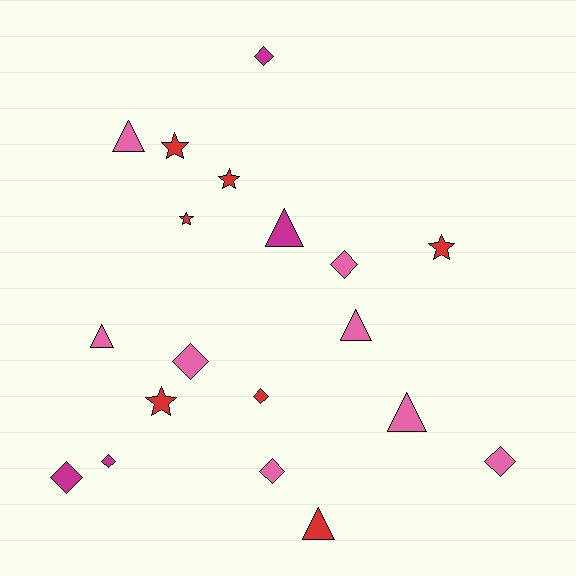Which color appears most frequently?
Pink, with 8 objects.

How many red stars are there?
There are 5 red stars.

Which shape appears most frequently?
Diamond, with 8 objects.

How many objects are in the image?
There are 19 objects.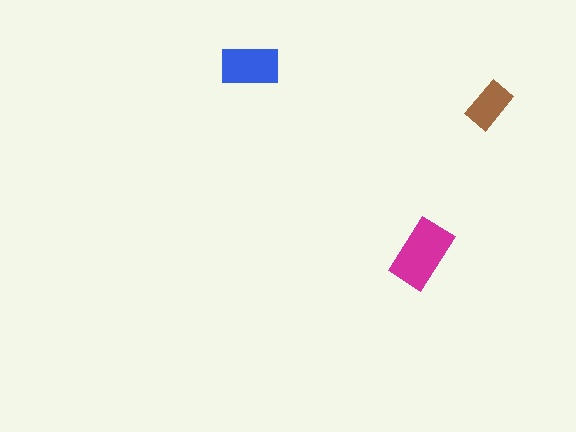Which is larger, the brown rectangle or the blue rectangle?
The blue one.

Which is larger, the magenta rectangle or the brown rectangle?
The magenta one.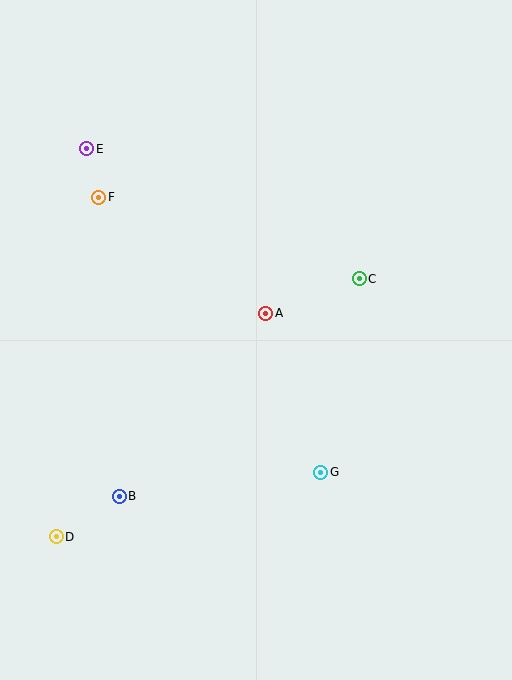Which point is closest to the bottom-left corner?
Point D is closest to the bottom-left corner.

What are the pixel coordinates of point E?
Point E is at (87, 149).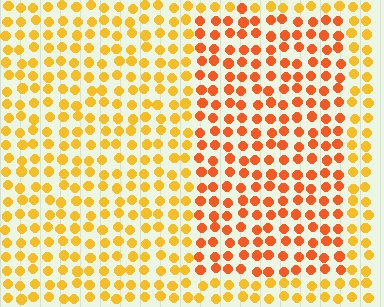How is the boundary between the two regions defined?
The boundary is defined purely by a slight shift in hue (about 29 degrees). Spacing, size, and orientation are identical on both sides.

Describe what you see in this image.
The image is filled with small yellow elements in a uniform arrangement. A rectangle-shaped region is visible where the elements are tinted to a slightly different hue, forming a subtle color boundary.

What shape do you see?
I see a rectangle.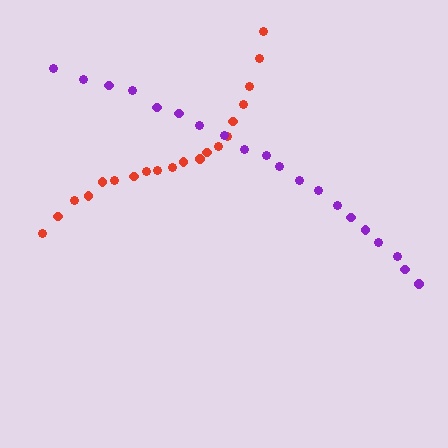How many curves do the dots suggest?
There are 2 distinct paths.